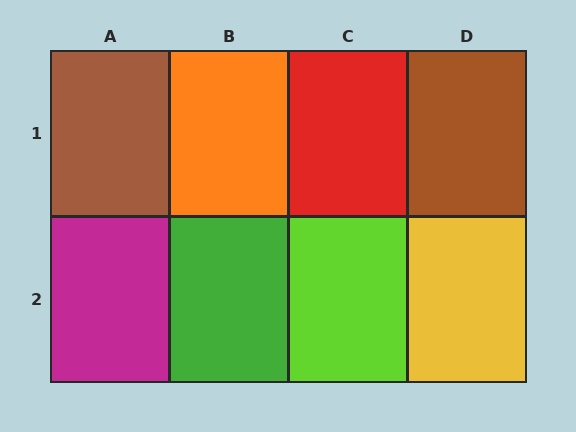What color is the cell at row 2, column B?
Green.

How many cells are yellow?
1 cell is yellow.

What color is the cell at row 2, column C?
Lime.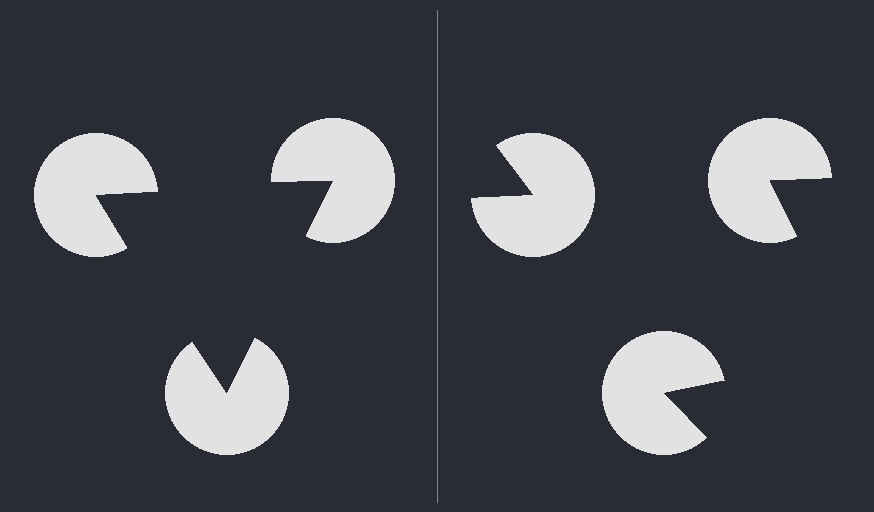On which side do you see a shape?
An illusory triangle appears on the left side. On the right side the wedge cuts are rotated, so no coherent shape forms.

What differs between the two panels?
The pac-man discs are positioned identically on both sides; only the wedge orientations differ. On the left they align to a triangle; on the right they are misaligned.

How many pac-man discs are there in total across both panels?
6 — 3 on each side.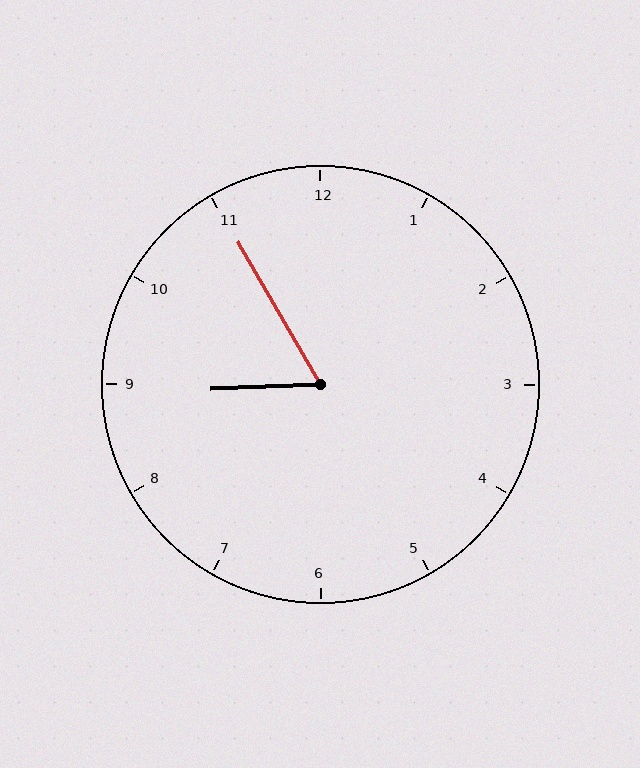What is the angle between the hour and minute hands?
Approximately 62 degrees.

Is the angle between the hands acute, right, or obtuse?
It is acute.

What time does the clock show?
8:55.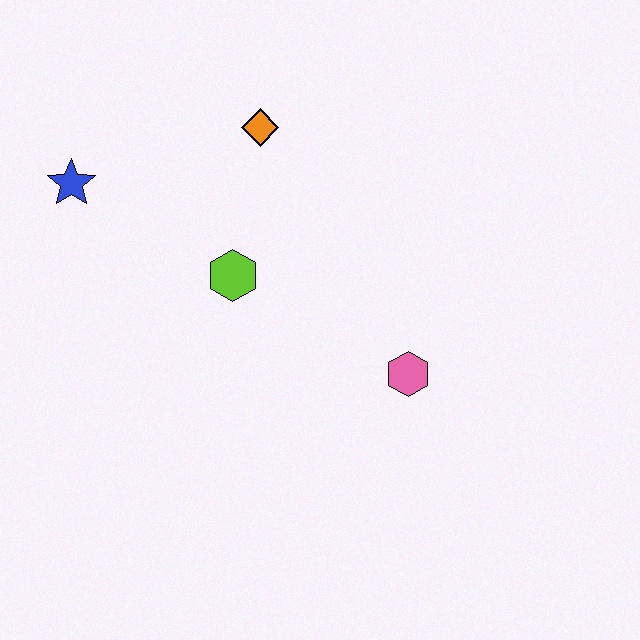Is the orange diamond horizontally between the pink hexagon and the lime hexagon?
Yes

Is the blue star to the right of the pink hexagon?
No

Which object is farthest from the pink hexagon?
The blue star is farthest from the pink hexagon.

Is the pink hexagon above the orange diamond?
No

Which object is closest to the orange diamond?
The lime hexagon is closest to the orange diamond.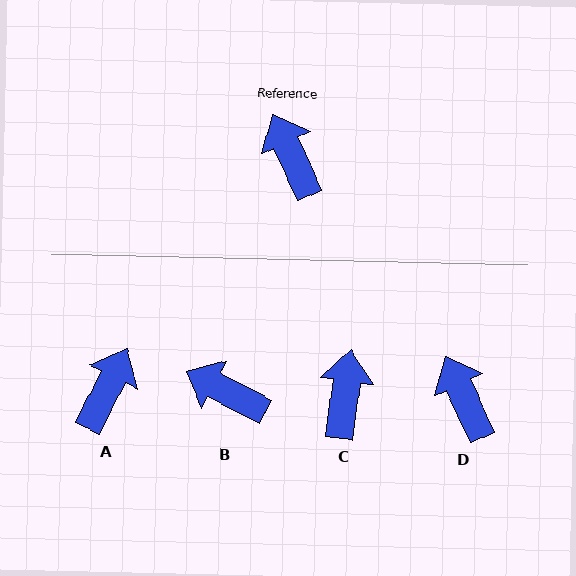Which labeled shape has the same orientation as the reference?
D.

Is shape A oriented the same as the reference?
No, it is off by about 52 degrees.